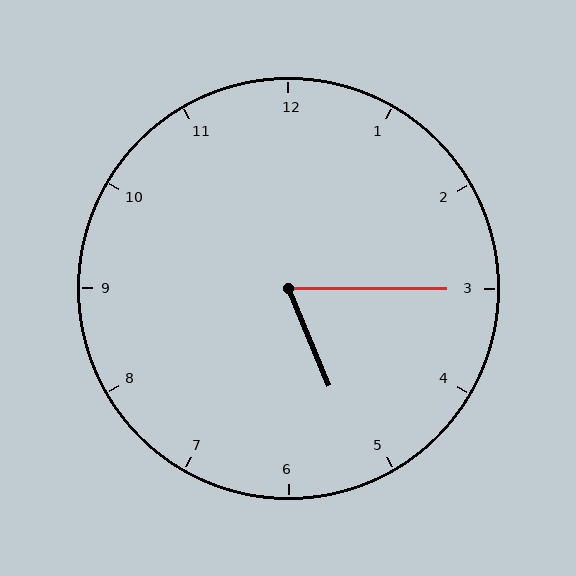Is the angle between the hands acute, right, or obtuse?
It is acute.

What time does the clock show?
5:15.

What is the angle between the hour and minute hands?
Approximately 68 degrees.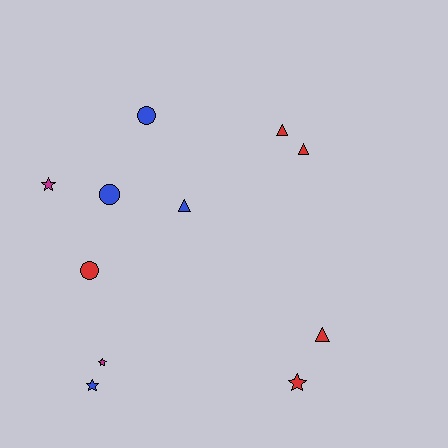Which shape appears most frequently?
Star, with 4 objects.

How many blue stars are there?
There is 1 blue star.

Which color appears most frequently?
Red, with 5 objects.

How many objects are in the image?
There are 11 objects.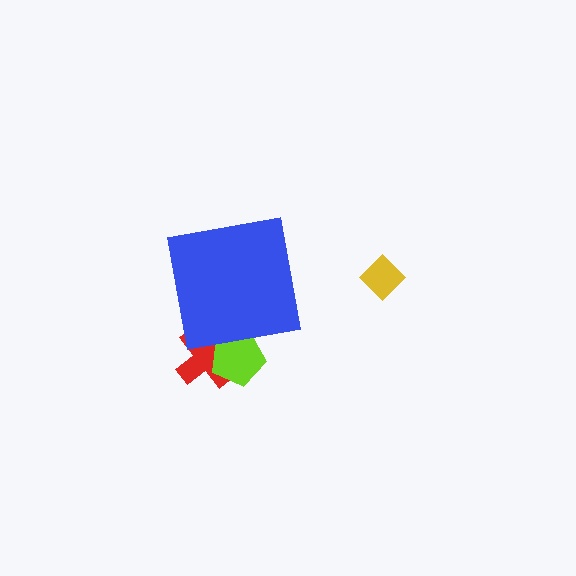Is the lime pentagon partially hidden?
Yes, the lime pentagon is partially hidden behind the blue square.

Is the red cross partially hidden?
Yes, the red cross is partially hidden behind the blue square.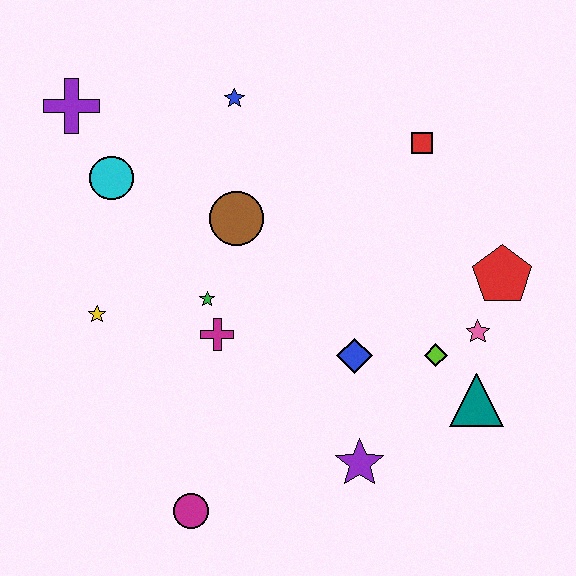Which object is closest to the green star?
The magenta cross is closest to the green star.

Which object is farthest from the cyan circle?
The teal triangle is farthest from the cyan circle.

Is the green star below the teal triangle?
No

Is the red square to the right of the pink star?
No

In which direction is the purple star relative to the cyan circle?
The purple star is below the cyan circle.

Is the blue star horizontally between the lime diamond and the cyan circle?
Yes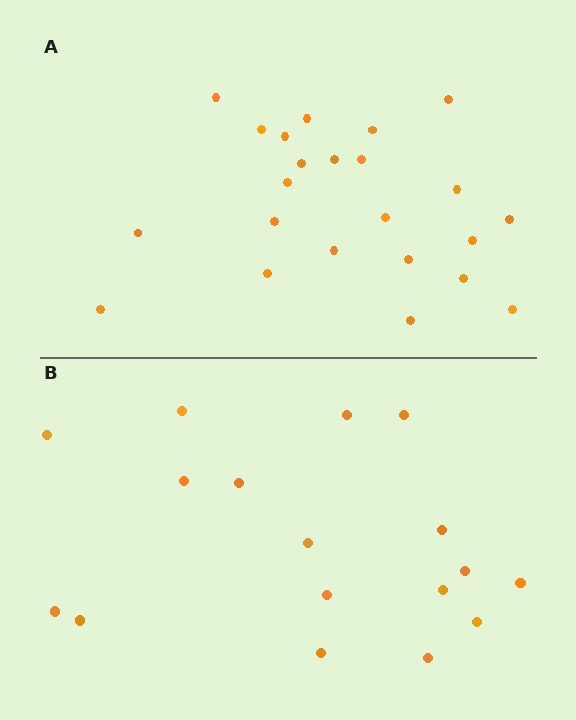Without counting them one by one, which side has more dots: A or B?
Region A (the top region) has more dots.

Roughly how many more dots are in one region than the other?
Region A has about 6 more dots than region B.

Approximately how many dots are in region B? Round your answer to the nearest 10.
About 20 dots. (The exact count is 17, which rounds to 20.)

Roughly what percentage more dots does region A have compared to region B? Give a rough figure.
About 35% more.